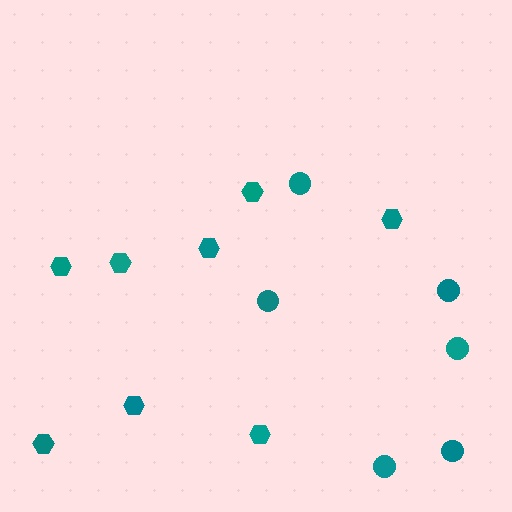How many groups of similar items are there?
There are 2 groups: one group of hexagons (8) and one group of circles (6).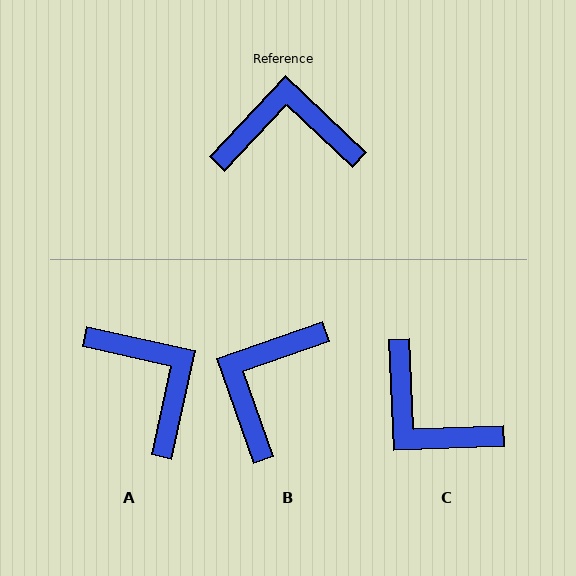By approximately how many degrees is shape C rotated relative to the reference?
Approximately 136 degrees counter-clockwise.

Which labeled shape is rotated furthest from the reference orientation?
C, about 136 degrees away.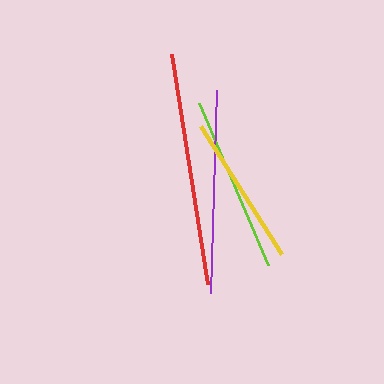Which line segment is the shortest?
The yellow line is the shortest at approximately 151 pixels.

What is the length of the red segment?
The red segment is approximately 233 pixels long.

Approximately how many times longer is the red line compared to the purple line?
The red line is approximately 1.1 times the length of the purple line.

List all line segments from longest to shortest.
From longest to shortest: red, purple, lime, yellow.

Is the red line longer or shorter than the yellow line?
The red line is longer than the yellow line.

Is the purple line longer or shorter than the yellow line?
The purple line is longer than the yellow line.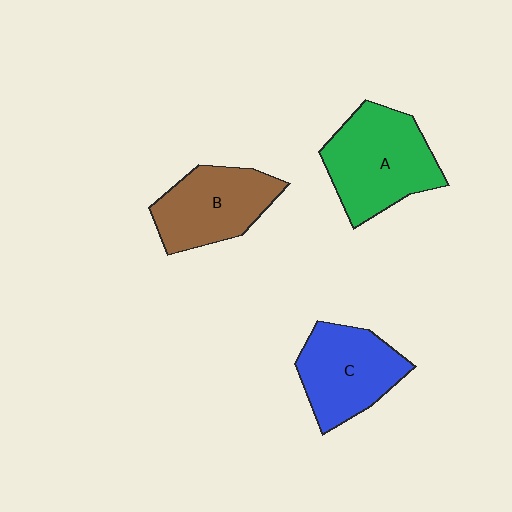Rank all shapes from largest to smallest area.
From largest to smallest: A (green), C (blue), B (brown).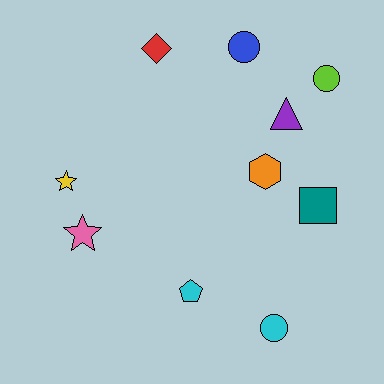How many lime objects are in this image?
There is 1 lime object.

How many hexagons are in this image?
There is 1 hexagon.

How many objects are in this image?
There are 10 objects.